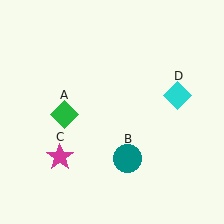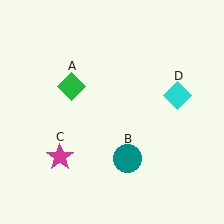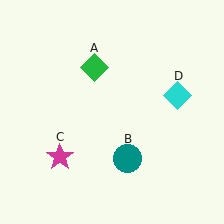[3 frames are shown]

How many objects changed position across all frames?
1 object changed position: green diamond (object A).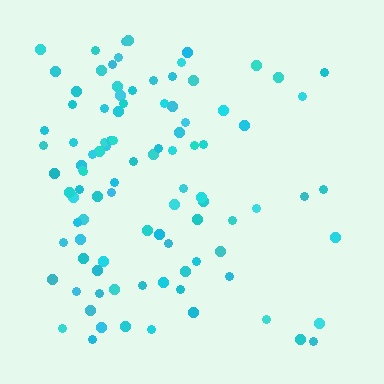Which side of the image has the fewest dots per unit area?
The right.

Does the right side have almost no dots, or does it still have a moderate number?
Still a moderate number, just noticeably fewer than the left.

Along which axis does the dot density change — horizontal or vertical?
Horizontal.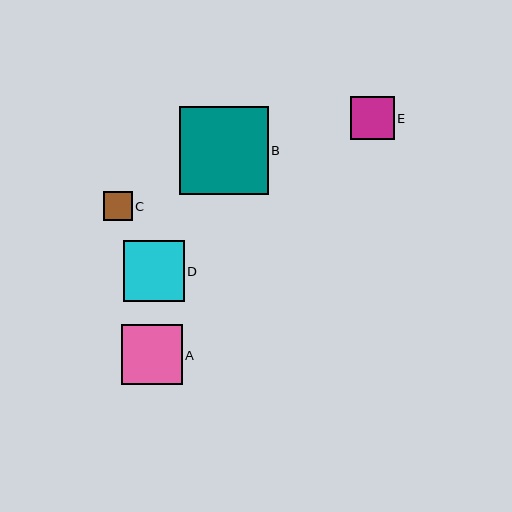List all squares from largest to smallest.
From largest to smallest: B, A, D, E, C.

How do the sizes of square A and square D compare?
Square A and square D are approximately the same size.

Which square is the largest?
Square B is the largest with a size of approximately 89 pixels.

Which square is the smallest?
Square C is the smallest with a size of approximately 29 pixels.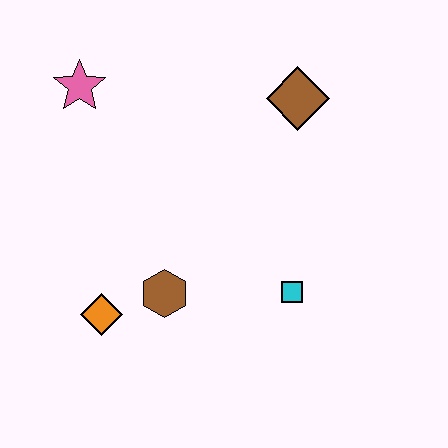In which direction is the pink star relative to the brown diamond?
The pink star is to the left of the brown diamond.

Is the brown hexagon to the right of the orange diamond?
Yes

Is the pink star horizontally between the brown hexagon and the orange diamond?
No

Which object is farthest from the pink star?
The cyan square is farthest from the pink star.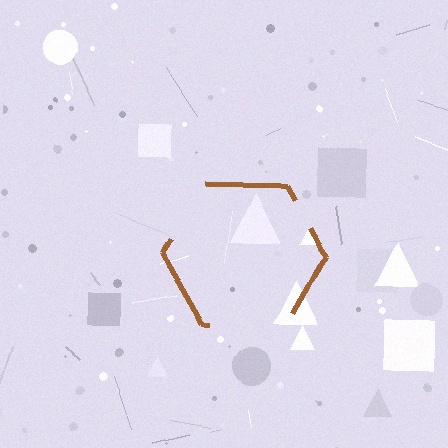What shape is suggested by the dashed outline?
The dashed outline suggests a hexagon.